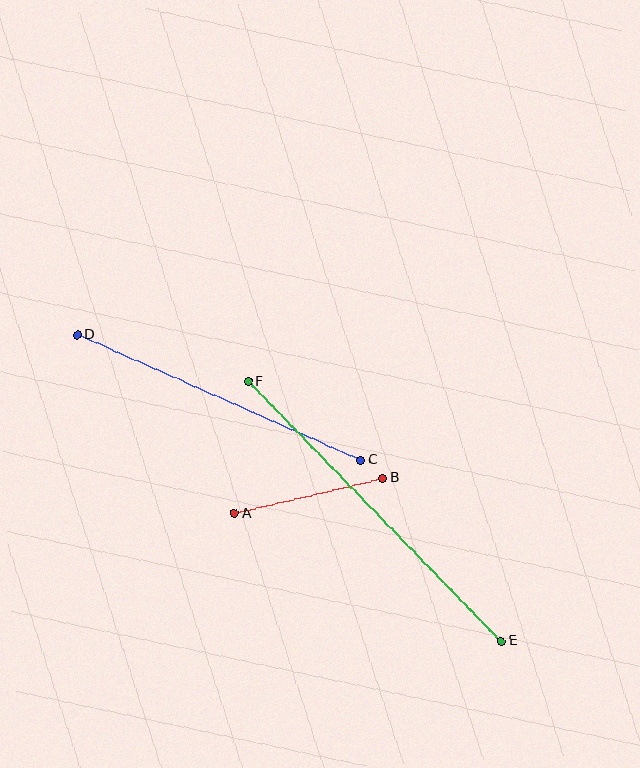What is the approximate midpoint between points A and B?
The midpoint is at approximately (309, 496) pixels.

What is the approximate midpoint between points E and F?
The midpoint is at approximately (375, 511) pixels.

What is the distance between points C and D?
The distance is approximately 310 pixels.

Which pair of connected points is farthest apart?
Points E and F are farthest apart.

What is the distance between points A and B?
The distance is approximately 153 pixels.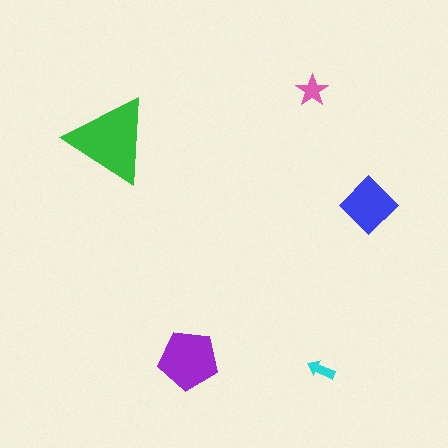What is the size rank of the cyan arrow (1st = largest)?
5th.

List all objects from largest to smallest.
The green triangle, the purple pentagon, the blue diamond, the pink star, the cyan arrow.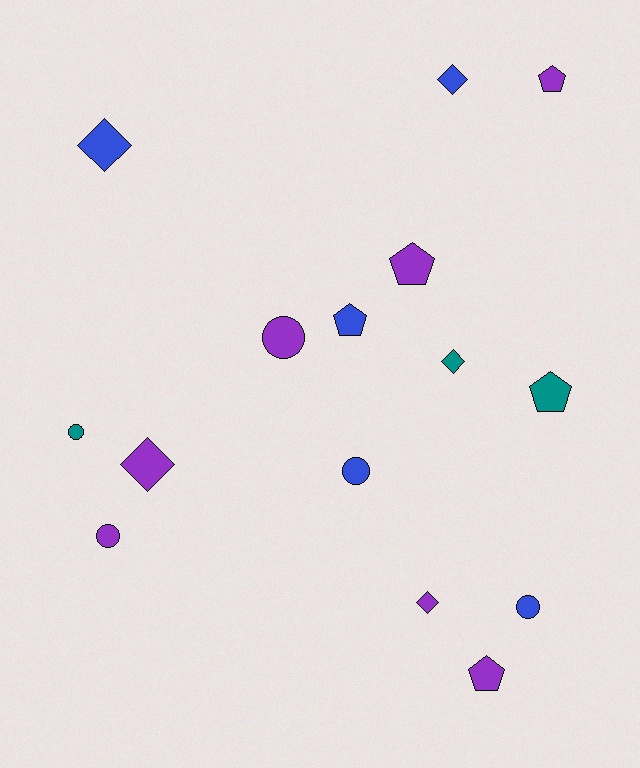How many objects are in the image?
There are 15 objects.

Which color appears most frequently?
Purple, with 7 objects.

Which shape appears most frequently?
Diamond, with 5 objects.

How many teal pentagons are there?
There is 1 teal pentagon.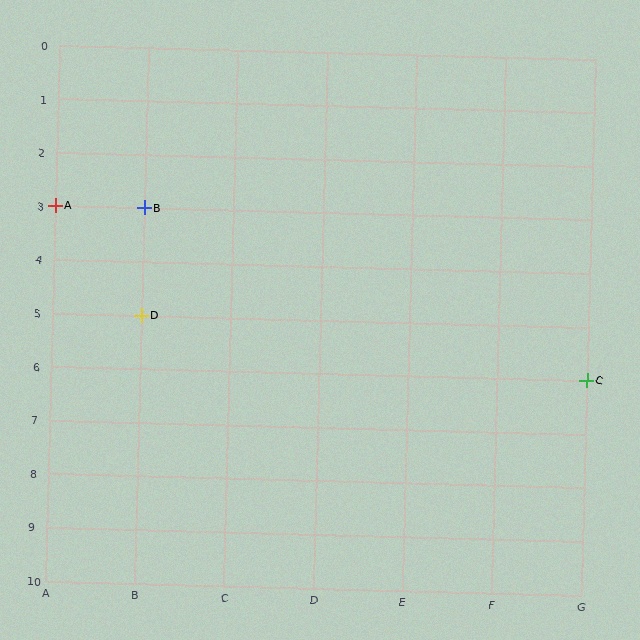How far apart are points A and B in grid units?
Points A and B are 1 column apart.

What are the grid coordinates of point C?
Point C is at grid coordinates (G, 6).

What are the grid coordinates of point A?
Point A is at grid coordinates (A, 3).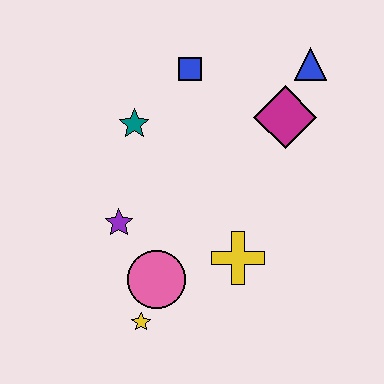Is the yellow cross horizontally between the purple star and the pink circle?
No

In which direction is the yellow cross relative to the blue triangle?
The yellow cross is below the blue triangle.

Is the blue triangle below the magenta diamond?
No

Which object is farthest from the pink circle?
The blue triangle is farthest from the pink circle.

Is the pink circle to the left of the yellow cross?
Yes